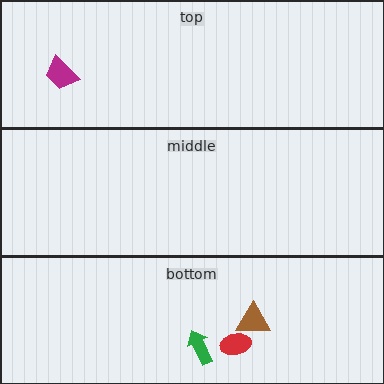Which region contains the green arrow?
The bottom region.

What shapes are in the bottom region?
The brown triangle, the red ellipse, the green arrow.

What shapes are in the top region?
The magenta trapezoid.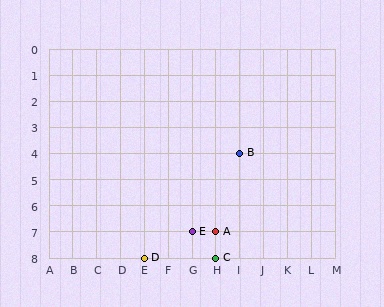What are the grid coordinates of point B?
Point B is at grid coordinates (I, 4).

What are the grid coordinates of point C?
Point C is at grid coordinates (H, 8).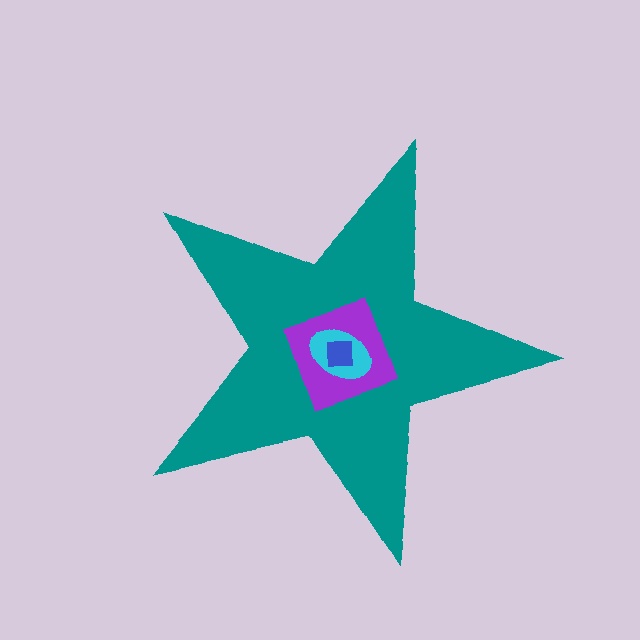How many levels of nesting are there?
4.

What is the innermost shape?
The blue square.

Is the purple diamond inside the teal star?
Yes.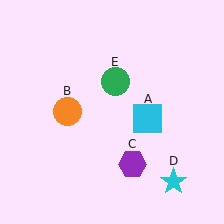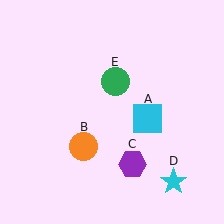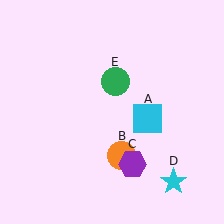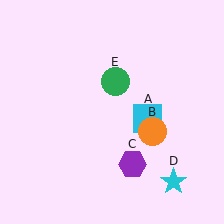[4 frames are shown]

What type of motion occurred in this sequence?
The orange circle (object B) rotated counterclockwise around the center of the scene.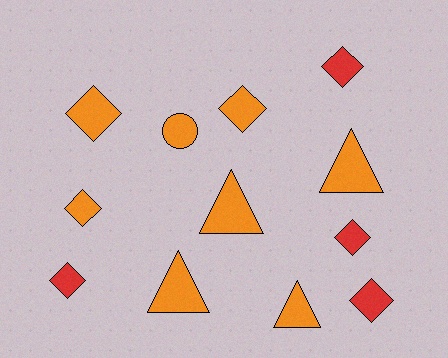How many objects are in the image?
There are 12 objects.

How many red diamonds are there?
There are 4 red diamonds.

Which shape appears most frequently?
Diamond, with 7 objects.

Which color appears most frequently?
Orange, with 8 objects.